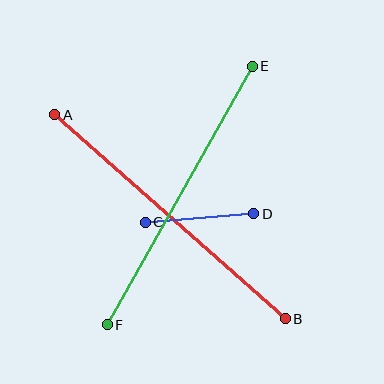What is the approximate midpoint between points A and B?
The midpoint is at approximately (170, 217) pixels.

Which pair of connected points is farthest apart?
Points A and B are farthest apart.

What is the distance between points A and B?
The distance is approximately 308 pixels.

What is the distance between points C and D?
The distance is approximately 109 pixels.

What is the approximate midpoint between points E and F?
The midpoint is at approximately (180, 195) pixels.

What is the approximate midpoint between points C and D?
The midpoint is at approximately (200, 218) pixels.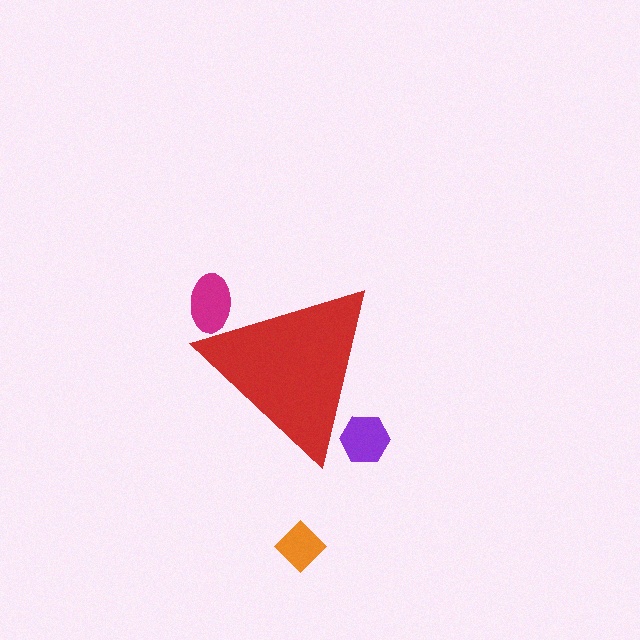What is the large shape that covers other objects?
A red triangle.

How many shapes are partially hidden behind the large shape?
2 shapes are partially hidden.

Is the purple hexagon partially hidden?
Yes, the purple hexagon is partially hidden behind the red triangle.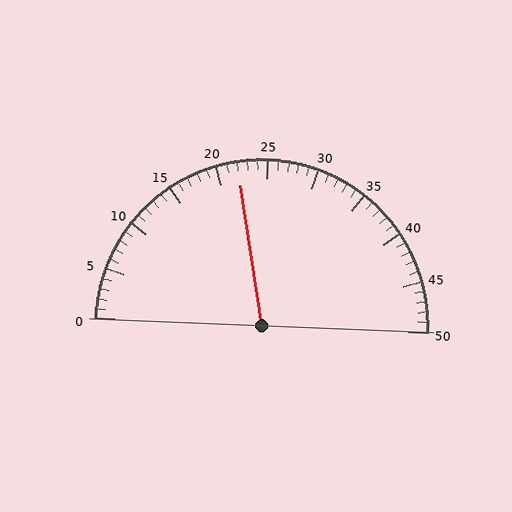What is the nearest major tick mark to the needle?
The nearest major tick mark is 20.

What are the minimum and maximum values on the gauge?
The gauge ranges from 0 to 50.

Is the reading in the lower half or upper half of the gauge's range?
The reading is in the lower half of the range (0 to 50).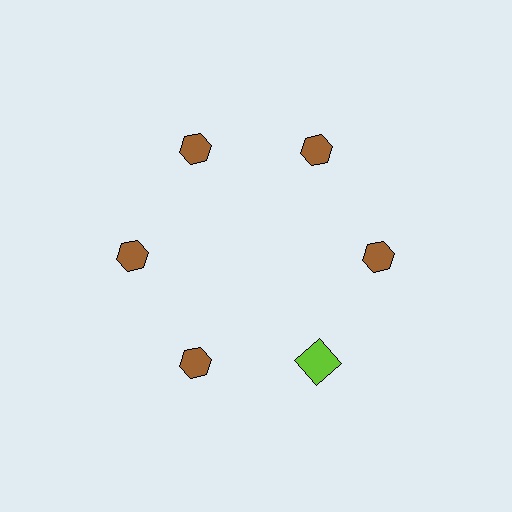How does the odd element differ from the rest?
It differs in both color (lime instead of brown) and shape (square instead of hexagon).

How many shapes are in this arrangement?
There are 6 shapes arranged in a ring pattern.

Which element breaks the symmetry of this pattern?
The lime square at roughly the 5 o'clock position breaks the symmetry. All other shapes are brown hexagons.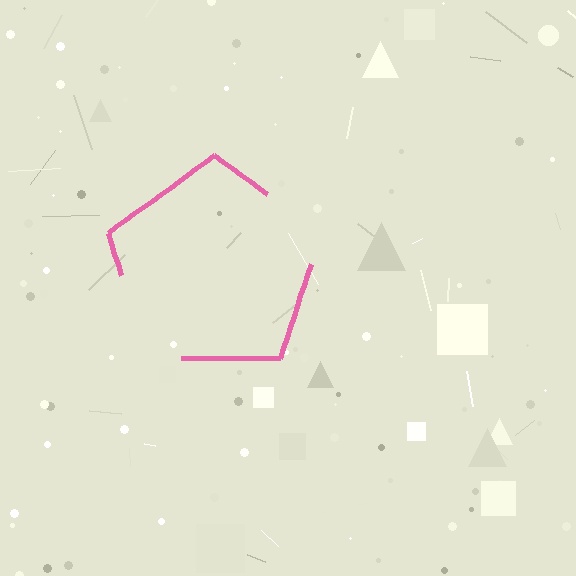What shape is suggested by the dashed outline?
The dashed outline suggests a pentagon.